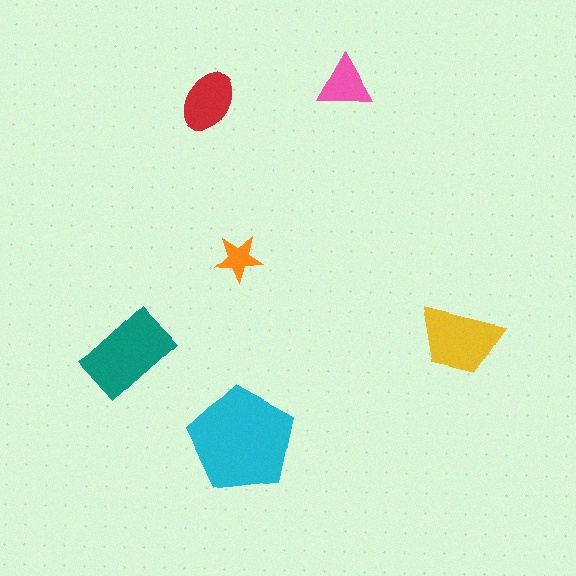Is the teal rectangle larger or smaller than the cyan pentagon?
Smaller.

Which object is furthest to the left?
The teal rectangle is leftmost.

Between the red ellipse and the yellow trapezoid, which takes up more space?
The yellow trapezoid.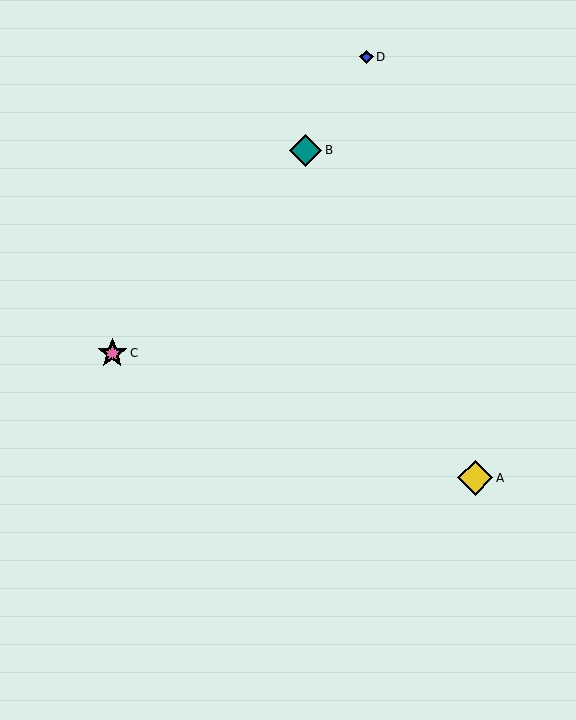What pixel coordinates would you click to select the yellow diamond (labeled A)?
Click at (475, 478) to select the yellow diamond A.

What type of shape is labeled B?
Shape B is a teal diamond.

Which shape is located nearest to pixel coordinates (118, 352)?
The pink star (labeled C) at (112, 353) is nearest to that location.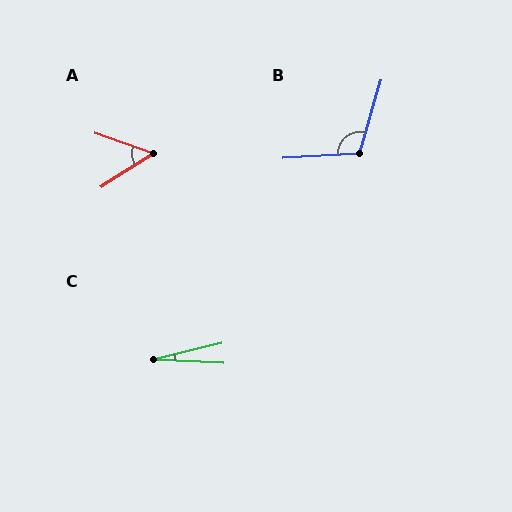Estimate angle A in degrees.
Approximately 52 degrees.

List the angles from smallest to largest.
C (16°), A (52°), B (110°).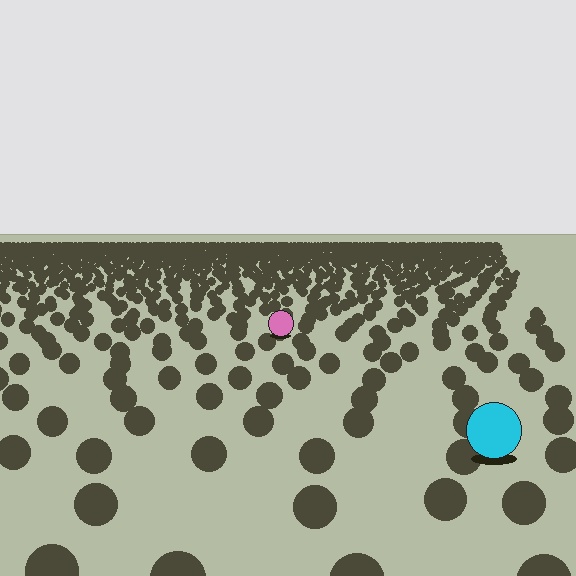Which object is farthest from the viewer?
The pink circle is farthest from the viewer. It appears smaller and the ground texture around it is denser.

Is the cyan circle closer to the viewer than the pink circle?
Yes. The cyan circle is closer — you can tell from the texture gradient: the ground texture is coarser near it.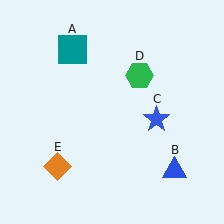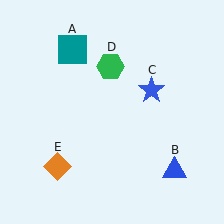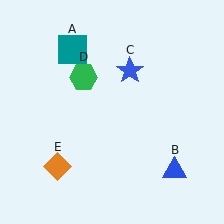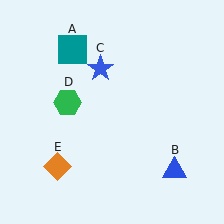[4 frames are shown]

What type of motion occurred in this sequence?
The blue star (object C), green hexagon (object D) rotated counterclockwise around the center of the scene.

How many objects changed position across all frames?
2 objects changed position: blue star (object C), green hexagon (object D).